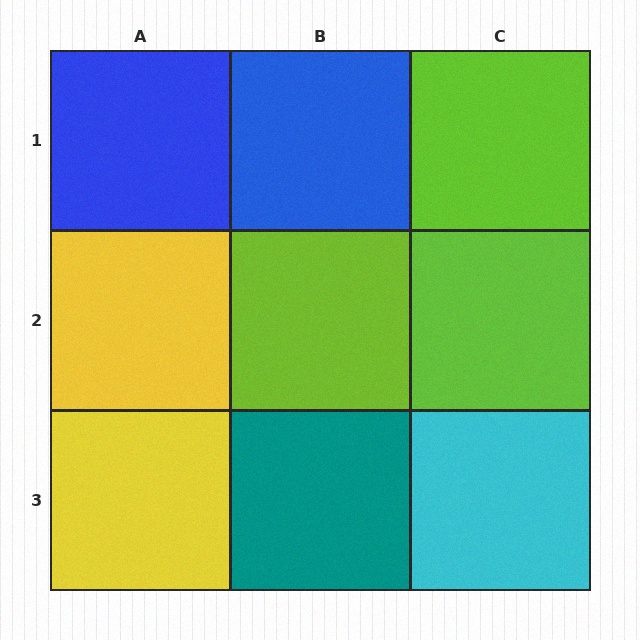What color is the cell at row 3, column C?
Cyan.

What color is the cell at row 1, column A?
Blue.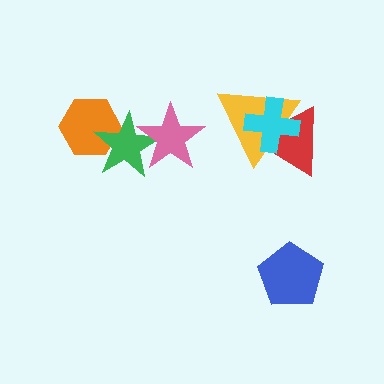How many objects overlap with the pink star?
1 object overlaps with the pink star.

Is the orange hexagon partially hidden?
Yes, it is partially covered by another shape.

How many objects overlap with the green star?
2 objects overlap with the green star.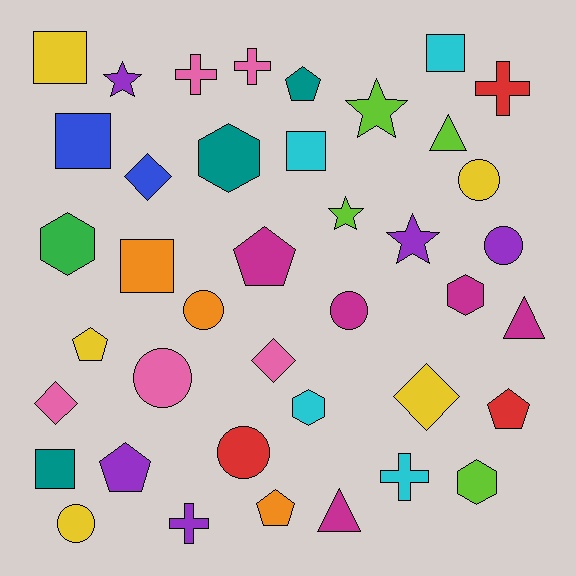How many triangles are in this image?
There are 3 triangles.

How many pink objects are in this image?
There are 5 pink objects.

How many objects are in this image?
There are 40 objects.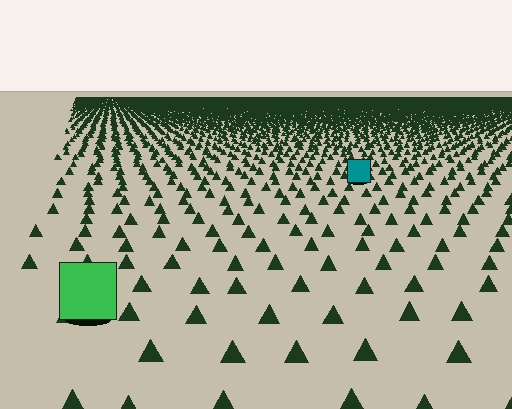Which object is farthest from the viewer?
The teal square is farthest from the viewer. It appears smaller and the ground texture around it is denser.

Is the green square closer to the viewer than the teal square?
Yes. The green square is closer — you can tell from the texture gradient: the ground texture is coarser near it.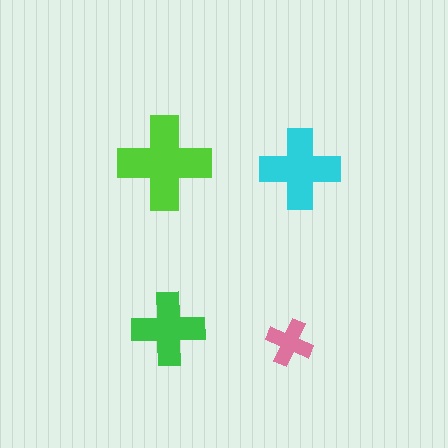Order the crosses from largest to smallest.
the lime one, the cyan one, the green one, the pink one.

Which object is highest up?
The lime cross is topmost.